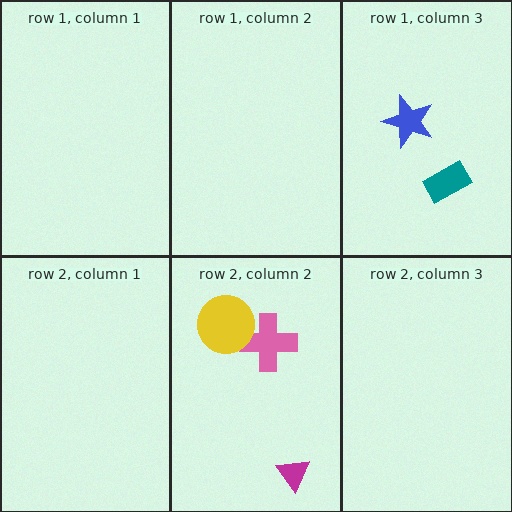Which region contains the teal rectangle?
The row 1, column 3 region.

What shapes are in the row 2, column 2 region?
The pink cross, the magenta triangle, the yellow circle.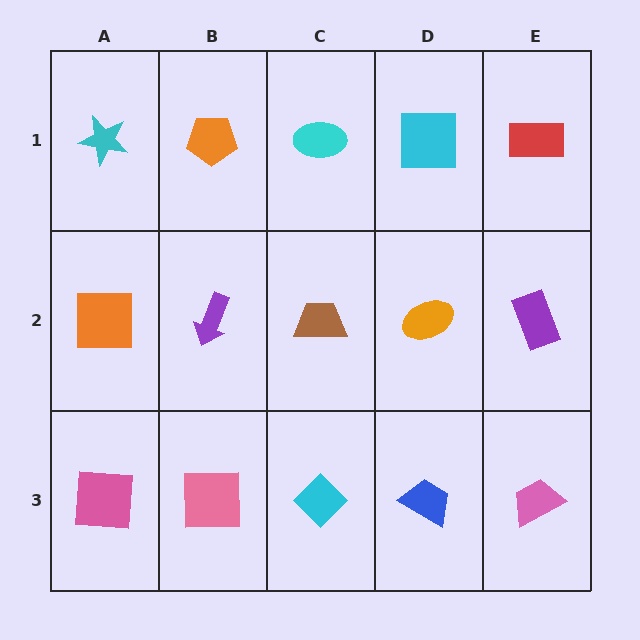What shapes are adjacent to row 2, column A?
A cyan star (row 1, column A), a pink square (row 3, column A), a purple arrow (row 2, column B).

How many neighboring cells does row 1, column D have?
3.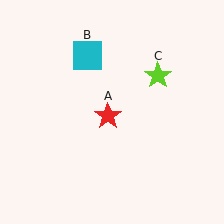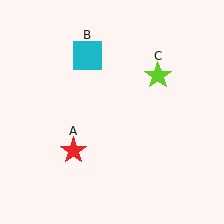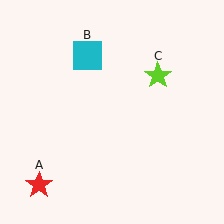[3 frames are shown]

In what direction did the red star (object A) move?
The red star (object A) moved down and to the left.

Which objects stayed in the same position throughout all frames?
Cyan square (object B) and lime star (object C) remained stationary.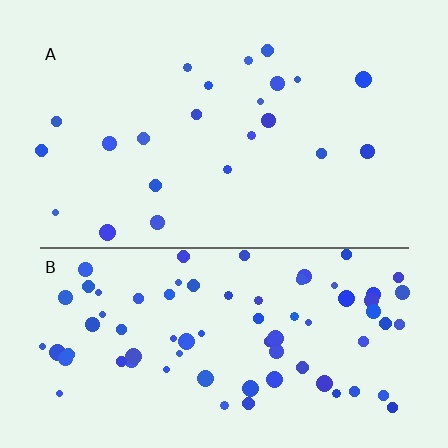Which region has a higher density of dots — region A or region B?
B (the bottom).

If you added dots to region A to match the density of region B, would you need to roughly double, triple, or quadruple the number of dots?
Approximately triple.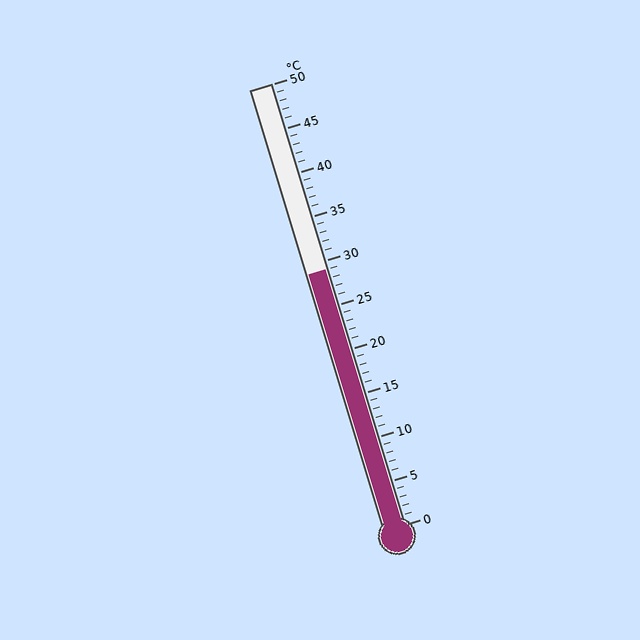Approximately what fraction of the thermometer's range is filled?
The thermometer is filled to approximately 60% of its range.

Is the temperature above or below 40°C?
The temperature is below 40°C.